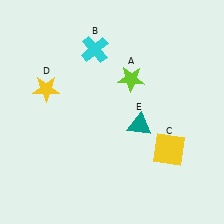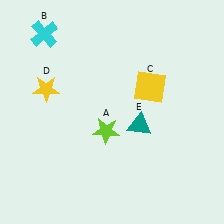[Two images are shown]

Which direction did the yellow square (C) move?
The yellow square (C) moved up.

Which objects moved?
The objects that moved are: the lime star (A), the cyan cross (B), the yellow square (C).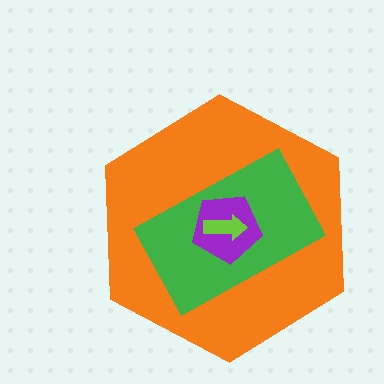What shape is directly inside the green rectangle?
The purple pentagon.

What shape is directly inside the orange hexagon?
The green rectangle.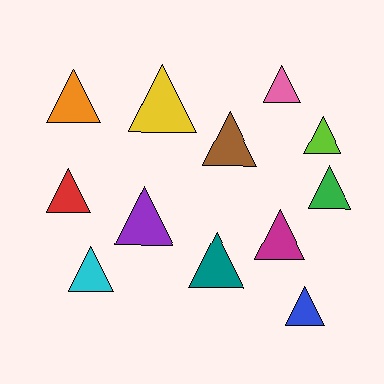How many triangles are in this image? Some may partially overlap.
There are 12 triangles.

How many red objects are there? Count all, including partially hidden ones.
There is 1 red object.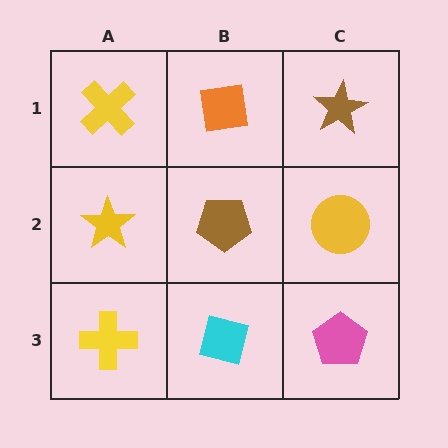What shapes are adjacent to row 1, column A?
A yellow star (row 2, column A), an orange square (row 1, column B).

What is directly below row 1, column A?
A yellow star.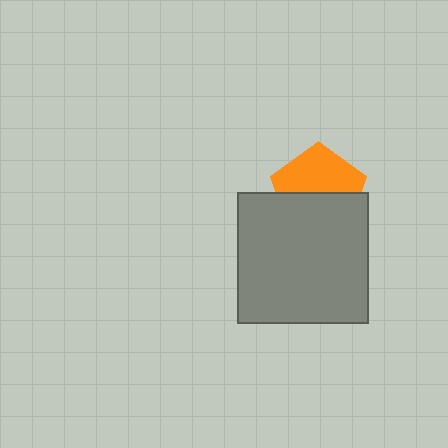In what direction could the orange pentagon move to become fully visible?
The orange pentagon could move up. That would shift it out from behind the gray square entirely.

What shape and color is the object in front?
The object in front is a gray square.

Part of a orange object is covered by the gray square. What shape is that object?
It is a pentagon.